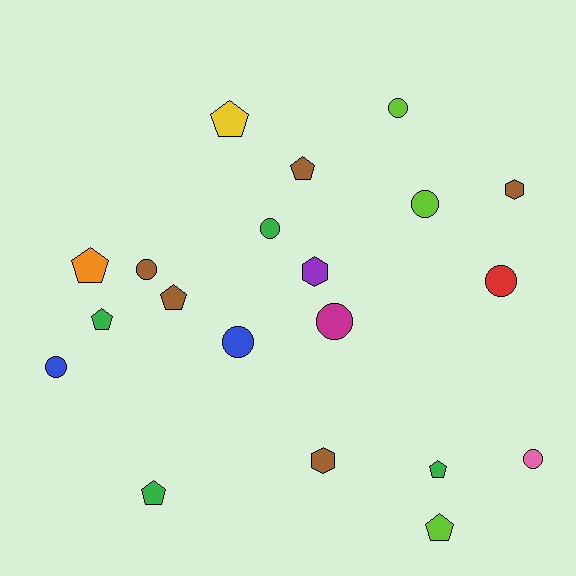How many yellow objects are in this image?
There is 1 yellow object.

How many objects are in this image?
There are 20 objects.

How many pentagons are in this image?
There are 8 pentagons.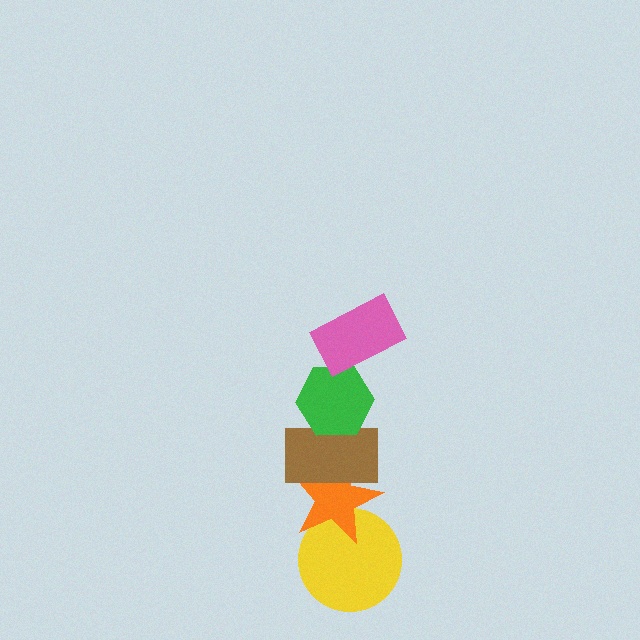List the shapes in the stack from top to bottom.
From top to bottom: the pink rectangle, the green hexagon, the brown rectangle, the orange star, the yellow circle.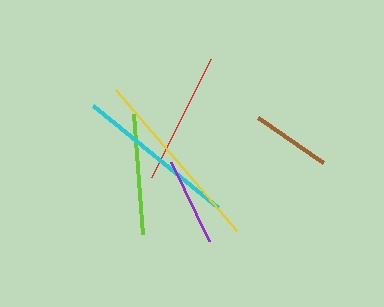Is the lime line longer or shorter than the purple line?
The lime line is longer than the purple line.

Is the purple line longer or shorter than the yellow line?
The yellow line is longer than the purple line.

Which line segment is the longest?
The yellow line is the longest at approximately 185 pixels.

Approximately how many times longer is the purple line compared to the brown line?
The purple line is approximately 1.1 times the length of the brown line.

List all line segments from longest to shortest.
From longest to shortest: yellow, cyan, red, lime, purple, brown.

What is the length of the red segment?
The red segment is approximately 132 pixels long.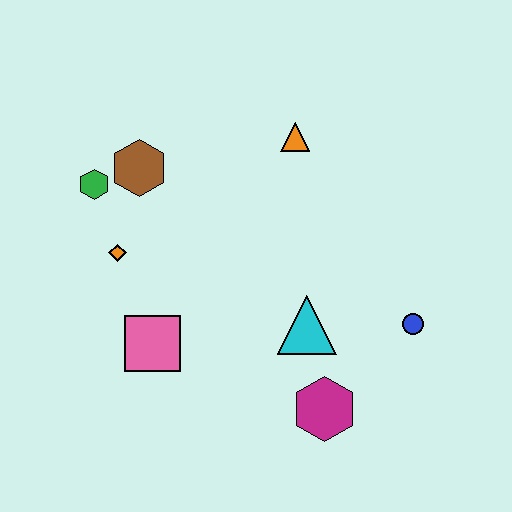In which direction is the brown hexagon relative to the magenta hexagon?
The brown hexagon is above the magenta hexagon.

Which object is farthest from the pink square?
The blue circle is farthest from the pink square.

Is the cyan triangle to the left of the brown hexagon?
No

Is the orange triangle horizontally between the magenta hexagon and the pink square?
Yes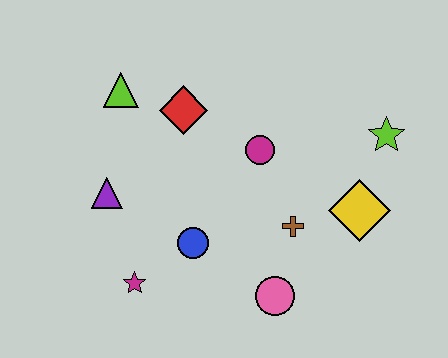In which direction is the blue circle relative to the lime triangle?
The blue circle is below the lime triangle.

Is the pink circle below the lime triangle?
Yes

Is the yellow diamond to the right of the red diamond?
Yes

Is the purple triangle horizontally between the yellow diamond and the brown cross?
No